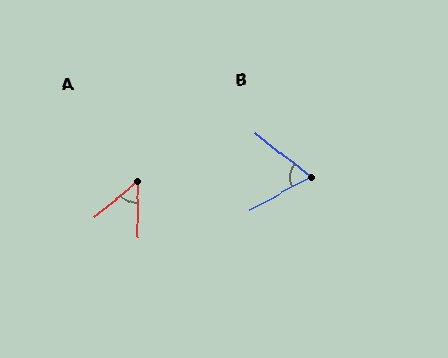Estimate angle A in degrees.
Approximately 50 degrees.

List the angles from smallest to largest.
A (50°), B (67°).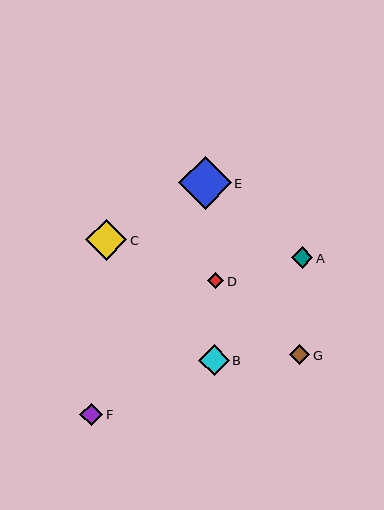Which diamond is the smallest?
Diamond D is the smallest with a size of approximately 16 pixels.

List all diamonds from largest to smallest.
From largest to smallest: E, C, B, F, A, G, D.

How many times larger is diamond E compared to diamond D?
Diamond E is approximately 3.3 times the size of diamond D.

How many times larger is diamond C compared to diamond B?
Diamond C is approximately 1.3 times the size of diamond B.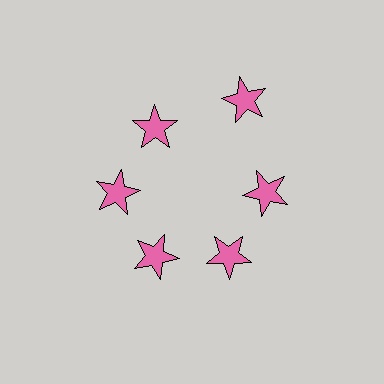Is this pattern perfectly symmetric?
No. The 6 pink stars are arranged in a ring, but one element near the 1 o'clock position is pushed outward from the center, breaking the 6-fold rotational symmetry.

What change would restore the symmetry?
The symmetry would be restored by moving it inward, back onto the ring so that all 6 stars sit at equal angles and equal distance from the center.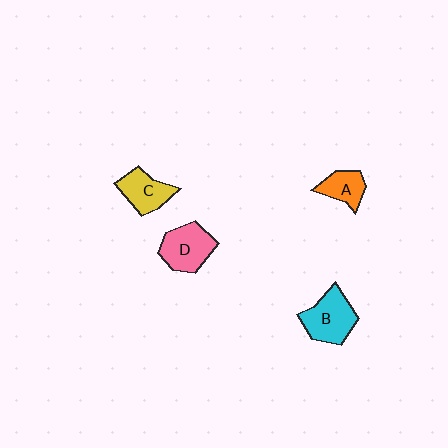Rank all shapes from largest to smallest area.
From largest to smallest: B (cyan), D (pink), C (yellow), A (orange).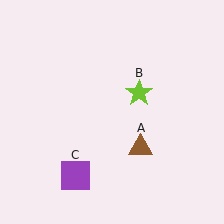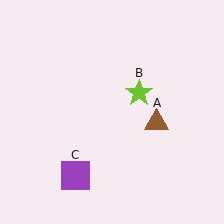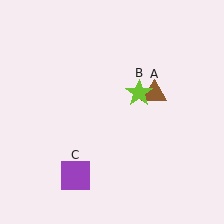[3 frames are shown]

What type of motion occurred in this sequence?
The brown triangle (object A) rotated counterclockwise around the center of the scene.